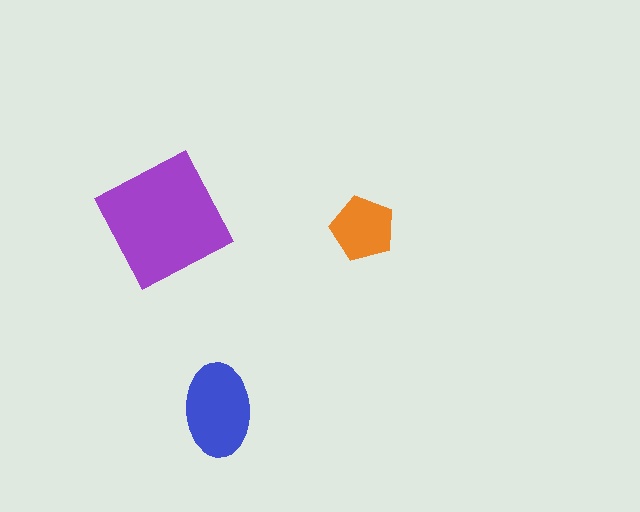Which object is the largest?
The purple square.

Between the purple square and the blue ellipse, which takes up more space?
The purple square.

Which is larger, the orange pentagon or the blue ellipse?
The blue ellipse.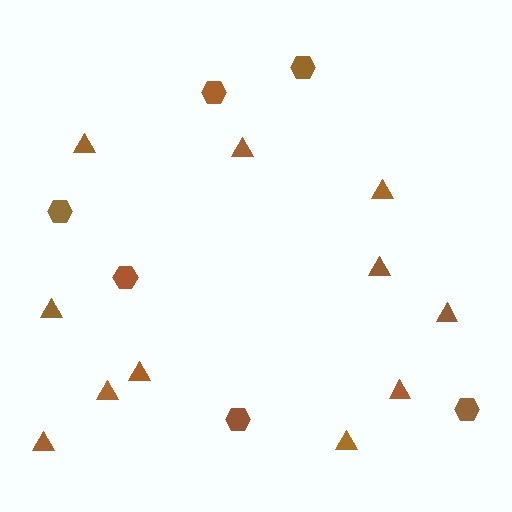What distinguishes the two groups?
There are 2 groups: one group of hexagons (6) and one group of triangles (11).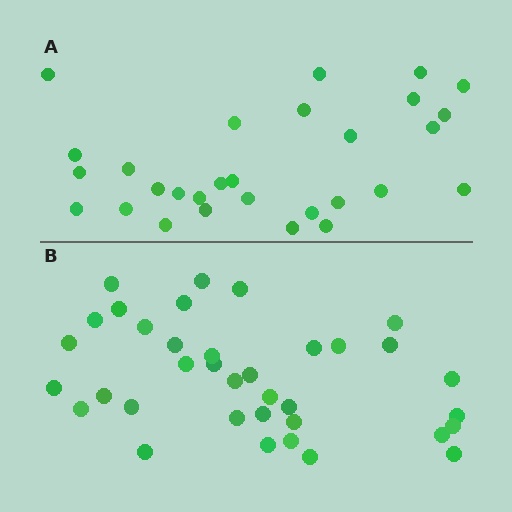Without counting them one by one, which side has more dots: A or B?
Region B (the bottom region) has more dots.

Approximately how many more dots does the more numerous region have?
Region B has roughly 8 or so more dots than region A.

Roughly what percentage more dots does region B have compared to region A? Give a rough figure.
About 25% more.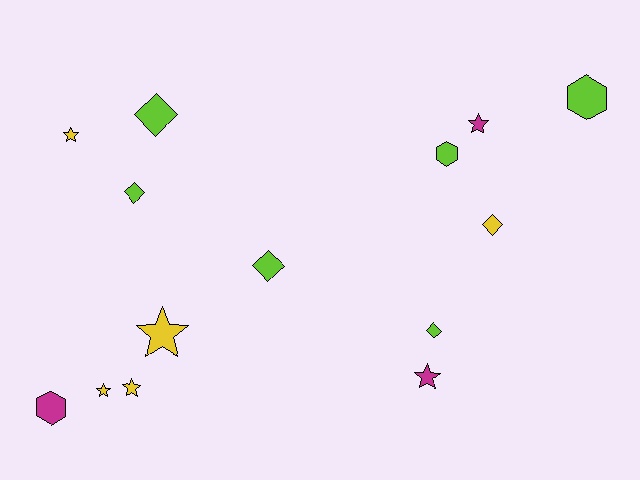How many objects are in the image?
There are 14 objects.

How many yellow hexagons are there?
There are no yellow hexagons.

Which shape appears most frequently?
Star, with 6 objects.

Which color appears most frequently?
Lime, with 6 objects.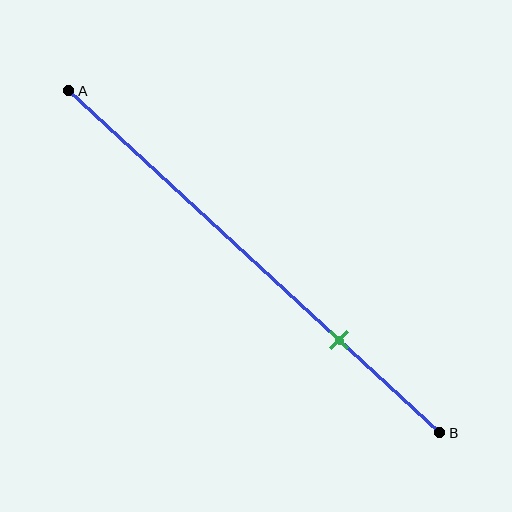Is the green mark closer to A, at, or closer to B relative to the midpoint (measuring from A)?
The green mark is closer to point B than the midpoint of segment AB.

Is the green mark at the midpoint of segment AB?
No, the mark is at about 75% from A, not at the 50% midpoint.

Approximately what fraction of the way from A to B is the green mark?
The green mark is approximately 75% of the way from A to B.